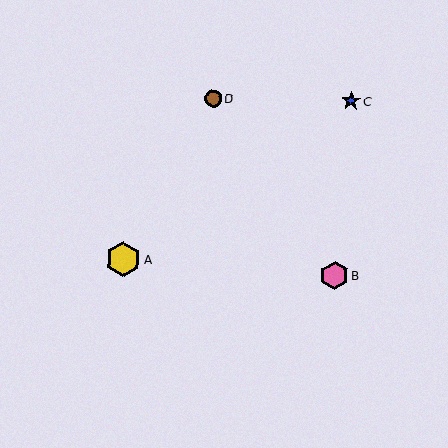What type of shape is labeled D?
Shape D is a brown circle.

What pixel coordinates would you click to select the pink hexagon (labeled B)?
Click at (334, 275) to select the pink hexagon B.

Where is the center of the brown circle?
The center of the brown circle is at (213, 98).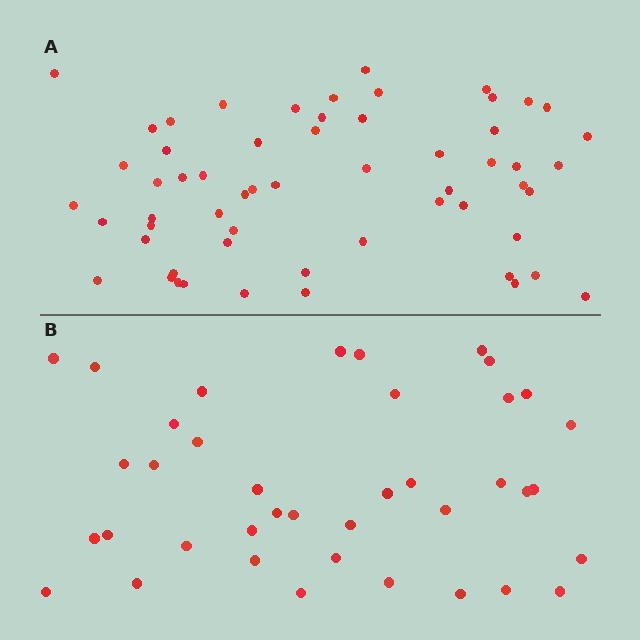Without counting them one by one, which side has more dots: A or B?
Region A (the top region) has more dots.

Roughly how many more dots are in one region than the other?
Region A has approximately 20 more dots than region B.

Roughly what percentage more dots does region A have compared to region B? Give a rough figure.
About 50% more.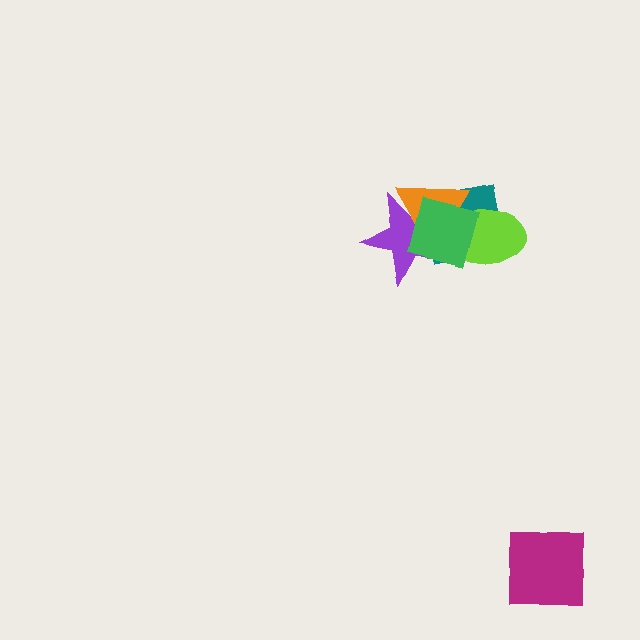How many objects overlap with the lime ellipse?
4 objects overlap with the lime ellipse.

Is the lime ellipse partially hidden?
Yes, it is partially covered by another shape.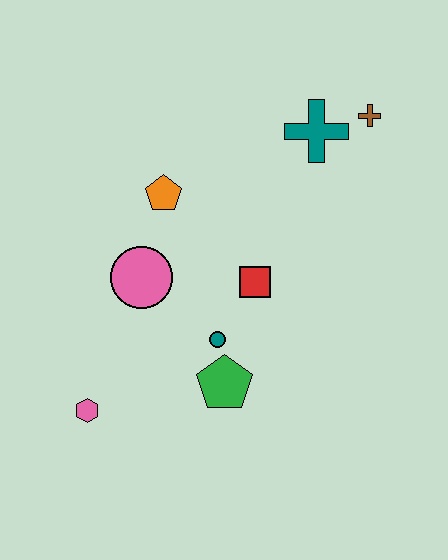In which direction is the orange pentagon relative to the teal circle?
The orange pentagon is above the teal circle.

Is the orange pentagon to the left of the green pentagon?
Yes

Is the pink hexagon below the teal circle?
Yes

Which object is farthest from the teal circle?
The brown cross is farthest from the teal circle.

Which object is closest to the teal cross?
The brown cross is closest to the teal cross.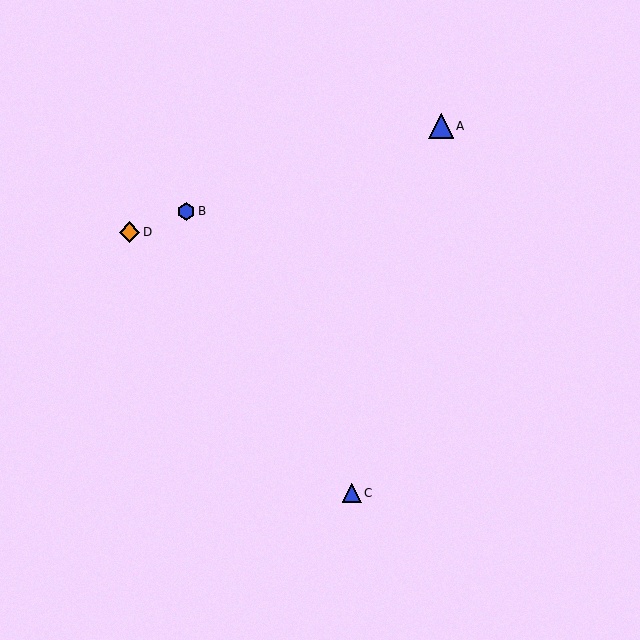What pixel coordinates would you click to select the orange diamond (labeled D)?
Click at (129, 232) to select the orange diamond D.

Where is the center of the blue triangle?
The center of the blue triangle is at (441, 126).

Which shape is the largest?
The blue triangle (labeled A) is the largest.